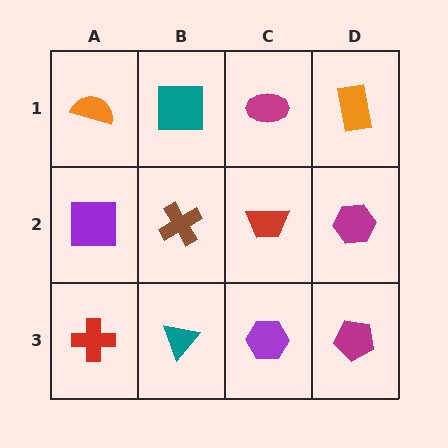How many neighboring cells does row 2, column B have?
4.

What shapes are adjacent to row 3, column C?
A red trapezoid (row 2, column C), a teal triangle (row 3, column B), a magenta pentagon (row 3, column D).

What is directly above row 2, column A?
An orange semicircle.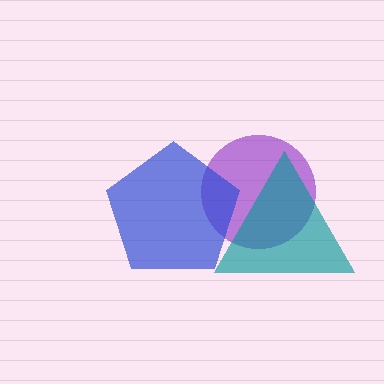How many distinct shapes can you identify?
There are 3 distinct shapes: a purple circle, a teal triangle, a blue pentagon.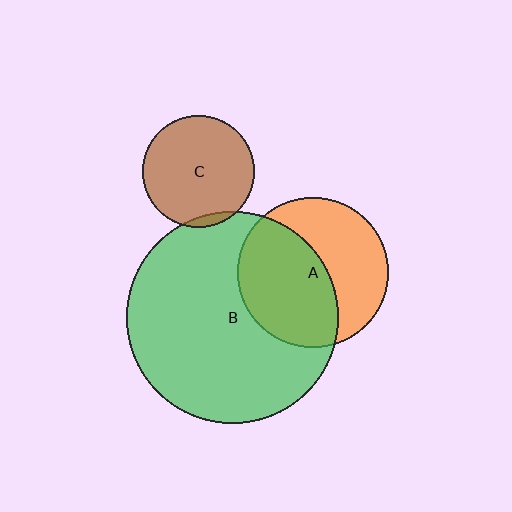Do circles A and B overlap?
Yes.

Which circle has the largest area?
Circle B (green).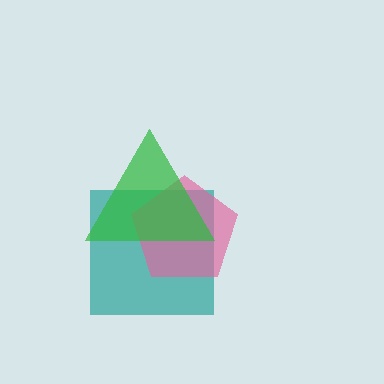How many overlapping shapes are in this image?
There are 3 overlapping shapes in the image.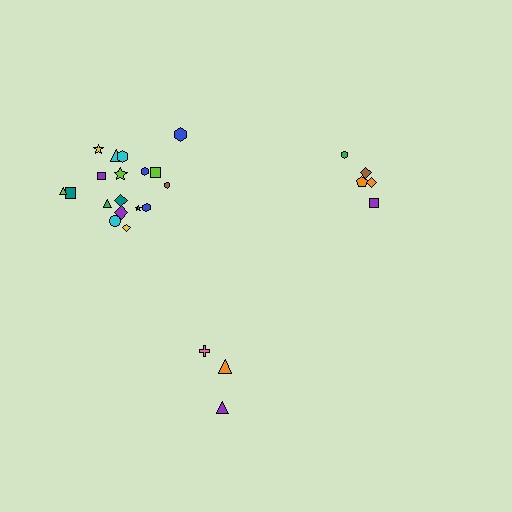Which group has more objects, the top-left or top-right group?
The top-left group.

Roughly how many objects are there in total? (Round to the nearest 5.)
Roughly 25 objects in total.